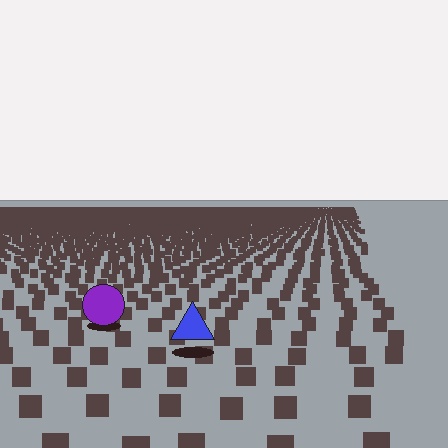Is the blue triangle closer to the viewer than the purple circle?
Yes. The blue triangle is closer — you can tell from the texture gradient: the ground texture is coarser near it.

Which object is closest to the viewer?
The blue triangle is closest. The texture marks near it are larger and more spread out.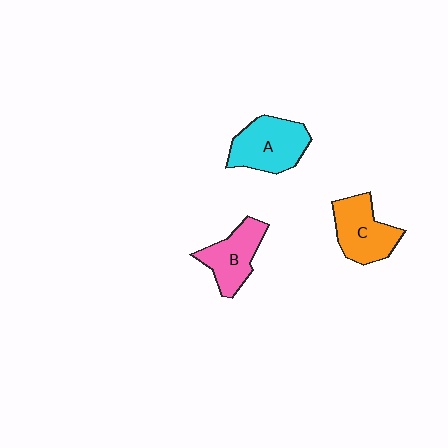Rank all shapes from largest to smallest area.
From largest to smallest: A (cyan), C (orange), B (pink).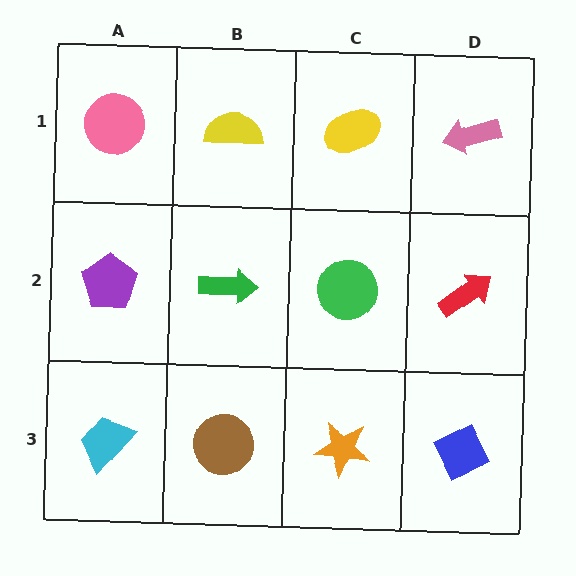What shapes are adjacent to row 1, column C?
A green circle (row 2, column C), a yellow semicircle (row 1, column B), a pink arrow (row 1, column D).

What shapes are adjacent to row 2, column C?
A yellow ellipse (row 1, column C), an orange star (row 3, column C), a green arrow (row 2, column B), a red arrow (row 2, column D).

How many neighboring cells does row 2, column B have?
4.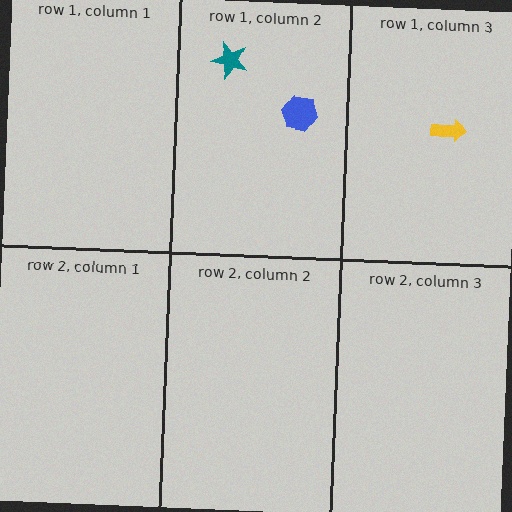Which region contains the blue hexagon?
The row 1, column 2 region.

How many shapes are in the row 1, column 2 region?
2.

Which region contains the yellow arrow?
The row 1, column 3 region.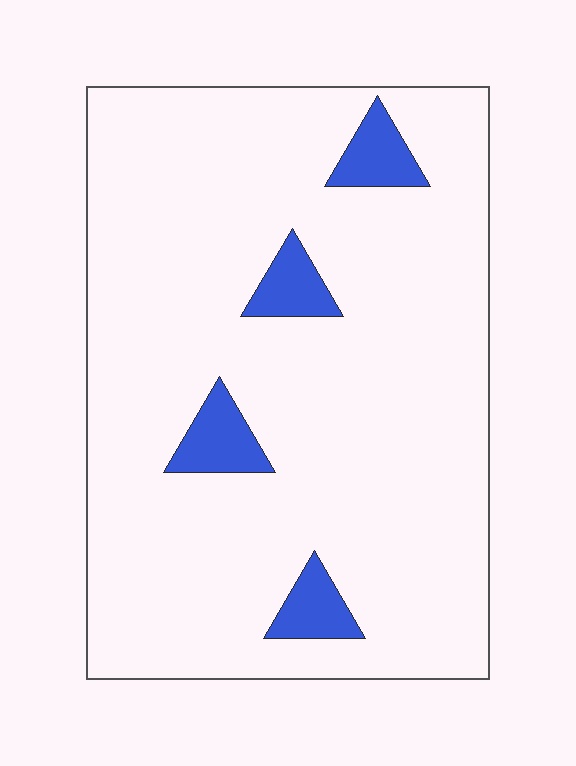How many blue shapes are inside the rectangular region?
4.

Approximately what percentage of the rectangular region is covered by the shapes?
Approximately 10%.